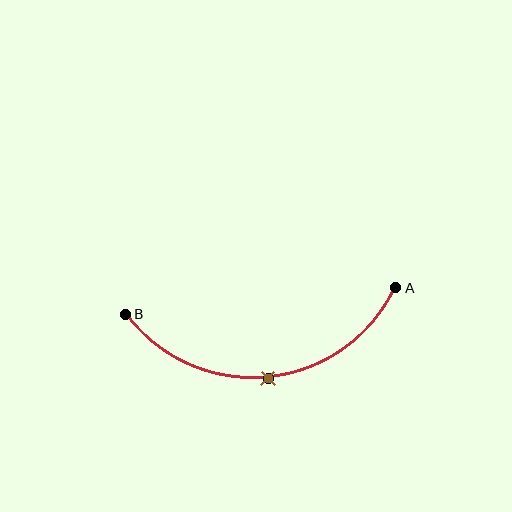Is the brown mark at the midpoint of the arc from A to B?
Yes. The brown mark lies on the arc at equal arc-length from both A and B — it is the arc midpoint.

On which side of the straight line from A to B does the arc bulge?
The arc bulges below the straight line connecting A and B.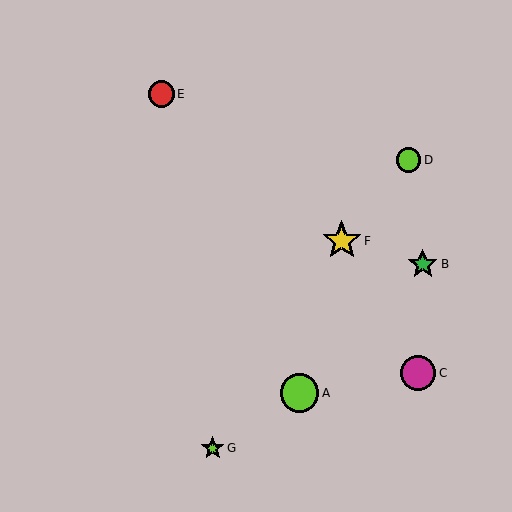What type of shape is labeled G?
Shape G is a lime star.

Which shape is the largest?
The yellow star (labeled F) is the largest.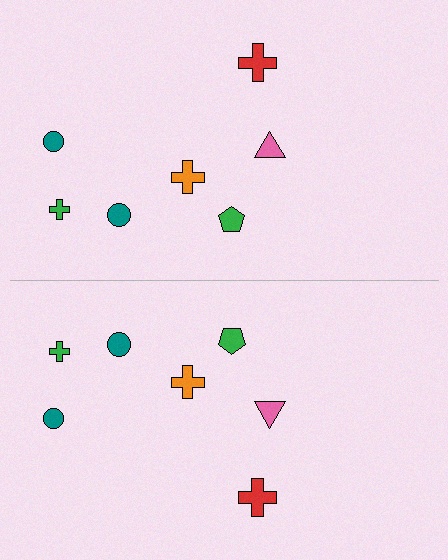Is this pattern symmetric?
Yes, this pattern has bilateral (reflection) symmetry.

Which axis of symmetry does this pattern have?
The pattern has a horizontal axis of symmetry running through the center of the image.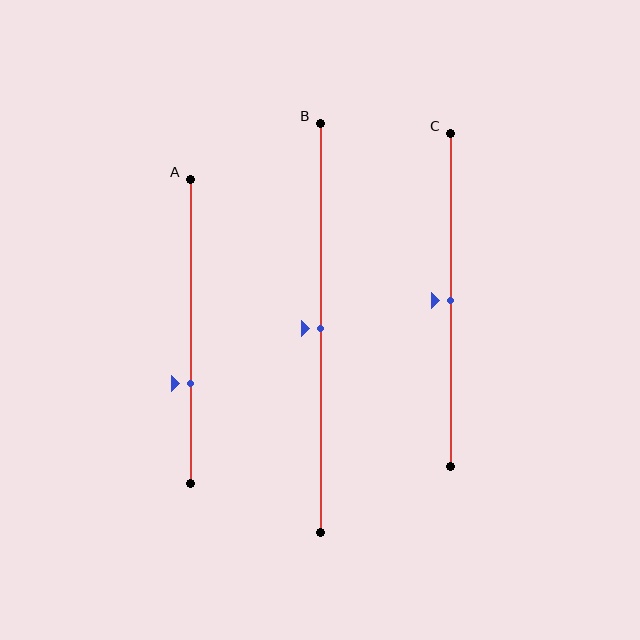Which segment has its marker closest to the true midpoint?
Segment B has its marker closest to the true midpoint.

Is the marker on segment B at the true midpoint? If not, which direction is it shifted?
Yes, the marker on segment B is at the true midpoint.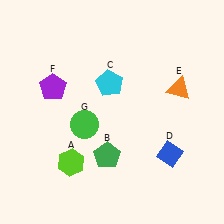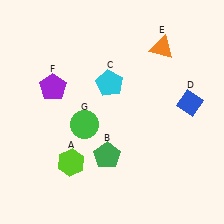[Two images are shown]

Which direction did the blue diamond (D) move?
The blue diamond (D) moved up.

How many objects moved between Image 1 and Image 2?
2 objects moved between the two images.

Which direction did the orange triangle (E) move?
The orange triangle (E) moved up.